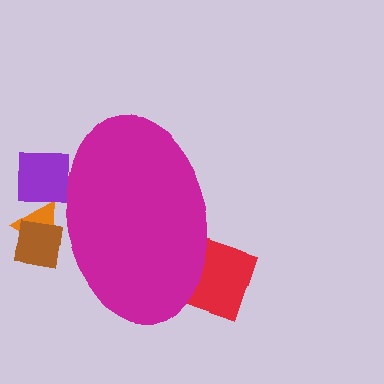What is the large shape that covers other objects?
A magenta ellipse.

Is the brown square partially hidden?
Yes, the brown square is partially hidden behind the magenta ellipse.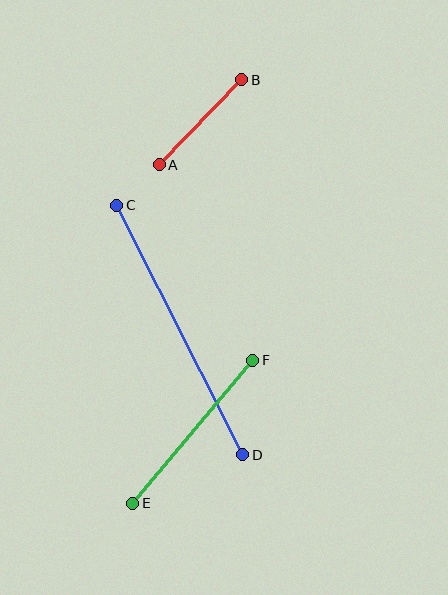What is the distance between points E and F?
The distance is approximately 187 pixels.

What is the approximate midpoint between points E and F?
The midpoint is at approximately (193, 432) pixels.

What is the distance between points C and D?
The distance is approximately 280 pixels.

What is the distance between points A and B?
The distance is approximately 118 pixels.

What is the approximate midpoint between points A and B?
The midpoint is at approximately (200, 122) pixels.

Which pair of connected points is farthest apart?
Points C and D are farthest apart.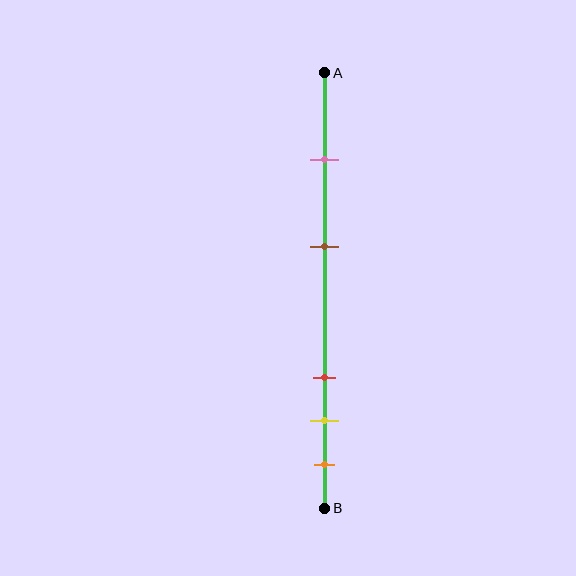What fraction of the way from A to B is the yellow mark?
The yellow mark is approximately 80% (0.8) of the way from A to B.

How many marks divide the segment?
There are 5 marks dividing the segment.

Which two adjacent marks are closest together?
The yellow and orange marks are the closest adjacent pair.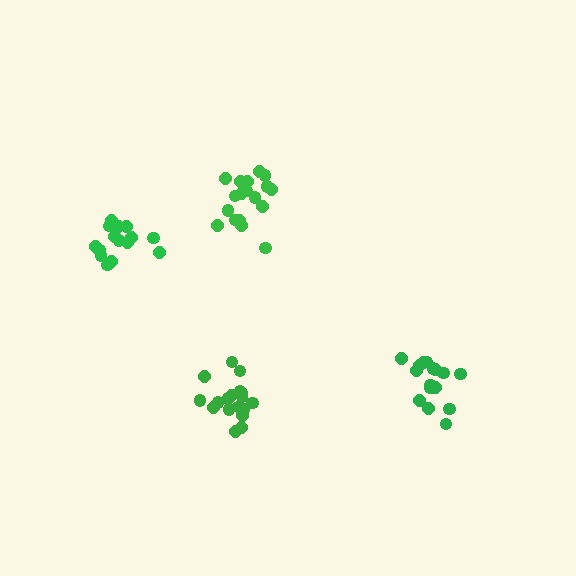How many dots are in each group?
Group 1: 18 dots, Group 2: 17 dots, Group 3: 18 dots, Group 4: 15 dots (68 total).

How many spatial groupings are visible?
There are 4 spatial groupings.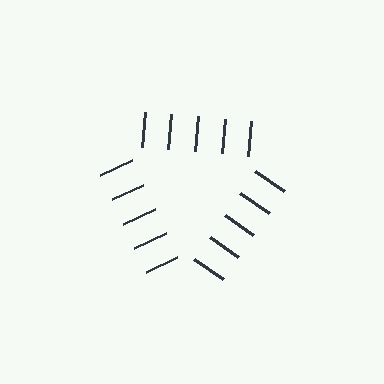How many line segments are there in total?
15 — 5 along each of the 3 edges.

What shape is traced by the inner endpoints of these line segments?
An illusory triangle — the line segments terminate on its edges but no continuous stroke is drawn.